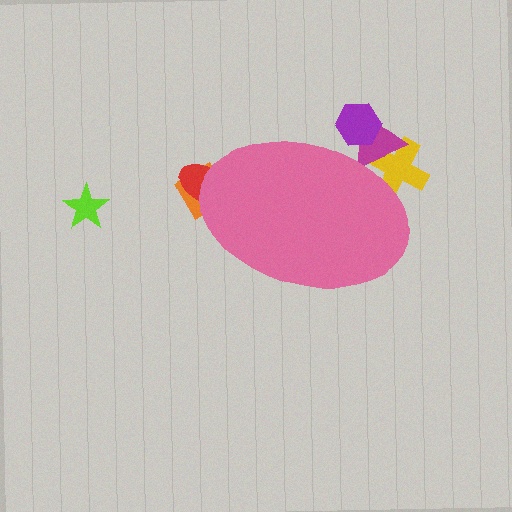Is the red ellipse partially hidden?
Yes, the red ellipse is partially hidden behind the pink ellipse.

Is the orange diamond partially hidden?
Yes, the orange diamond is partially hidden behind the pink ellipse.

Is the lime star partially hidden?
No, the lime star is fully visible.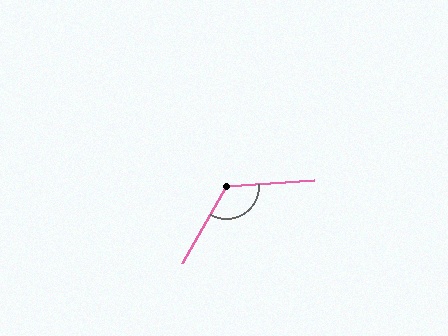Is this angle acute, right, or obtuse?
It is obtuse.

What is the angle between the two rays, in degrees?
Approximately 124 degrees.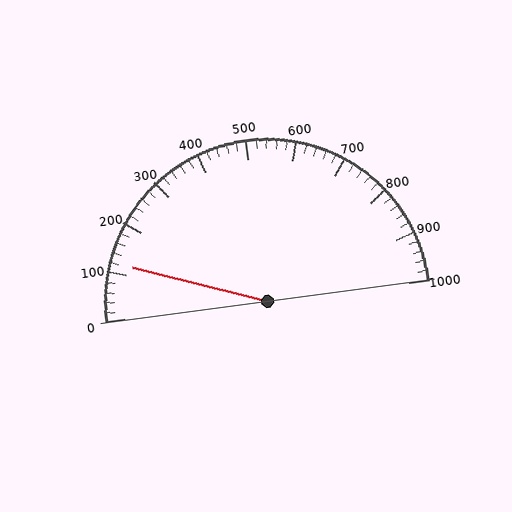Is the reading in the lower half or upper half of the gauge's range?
The reading is in the lower half of the range (0 to 1000).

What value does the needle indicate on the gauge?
The needle indicates approximately 120.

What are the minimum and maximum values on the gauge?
The gauge ranges from 0 to 1000.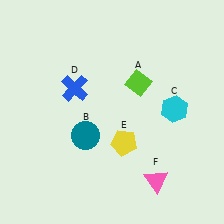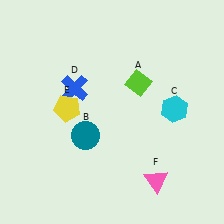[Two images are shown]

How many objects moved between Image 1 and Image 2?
1 object moved between the two images.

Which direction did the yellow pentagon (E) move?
The yellow pentagon (E) moved left.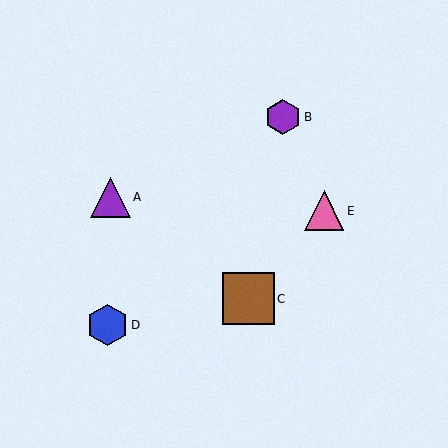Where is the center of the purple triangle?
The center of the purple triangle is at (110, 197).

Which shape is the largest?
The brown square (labeled C) is the largest.